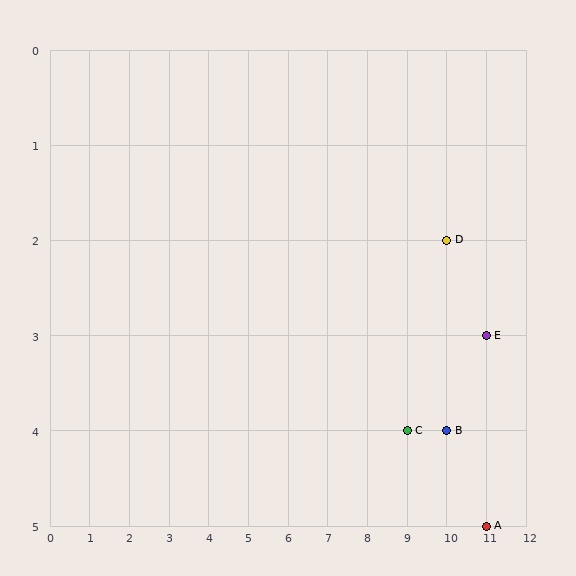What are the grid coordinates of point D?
Point D is at grid coordinates (10, 2).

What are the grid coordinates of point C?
Point C is at grid coordinates (9, 4).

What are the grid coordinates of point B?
Point B is at grid coordinates (10, 4).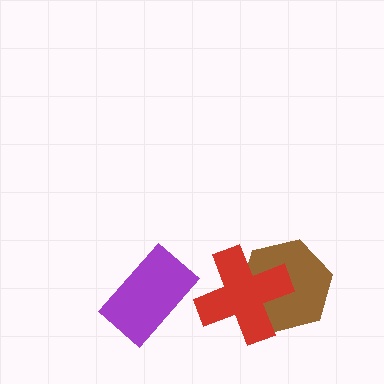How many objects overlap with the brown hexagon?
1 object overlaps with the brown hexagon.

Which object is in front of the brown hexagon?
The red cross is in front of the brown hexagon.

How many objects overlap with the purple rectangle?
0 objects overlap with the purple rectangle.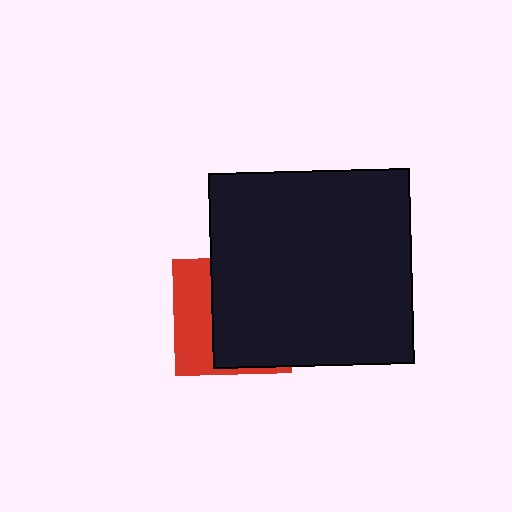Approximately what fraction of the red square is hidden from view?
Roughly 64% of the red square is hidden behind the black rectangle.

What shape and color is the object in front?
The object in front is a black rectangle.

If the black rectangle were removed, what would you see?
You would see the complete red square.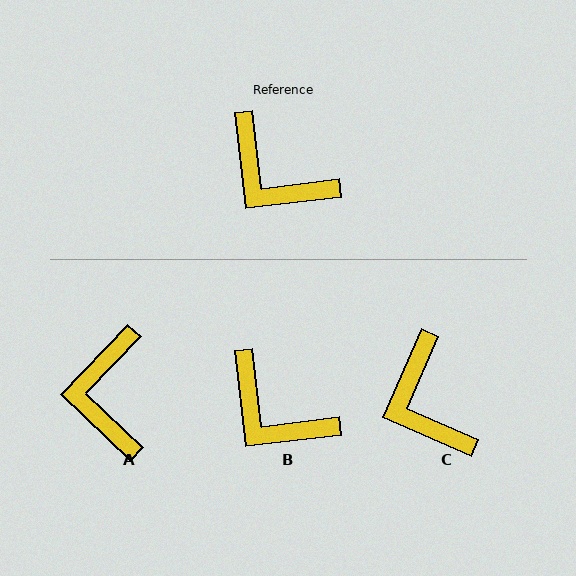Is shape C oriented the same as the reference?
No, it is off by about 31 degrees.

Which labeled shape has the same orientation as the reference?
B.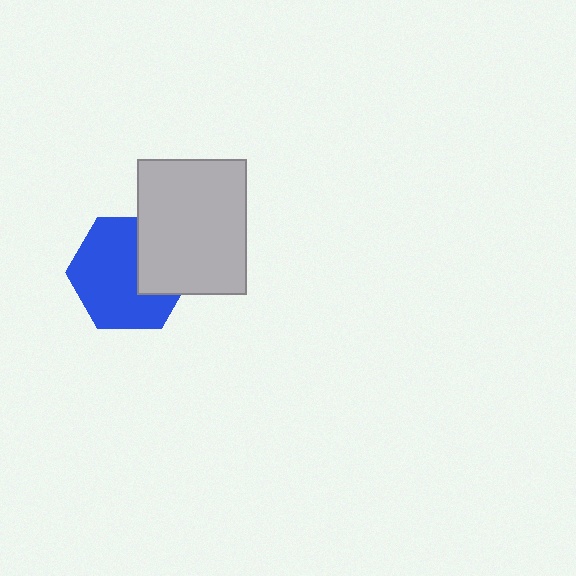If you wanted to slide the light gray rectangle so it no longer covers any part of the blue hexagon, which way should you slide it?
Slide it right — that is the most direct way to separate the two shapes.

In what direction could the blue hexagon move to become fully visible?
The blue hexagon could move left. That would shift it out from behind the light gray rectangle entirely.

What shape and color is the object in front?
The object in front is a light gray rectangle.